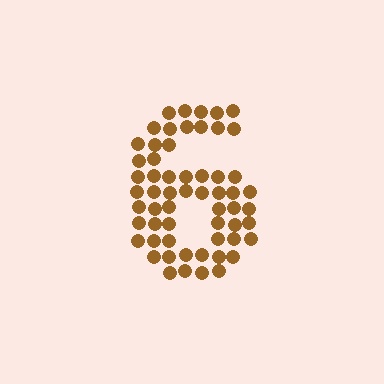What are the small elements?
The small elements are circles.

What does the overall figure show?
The overall figure shows the digit 6.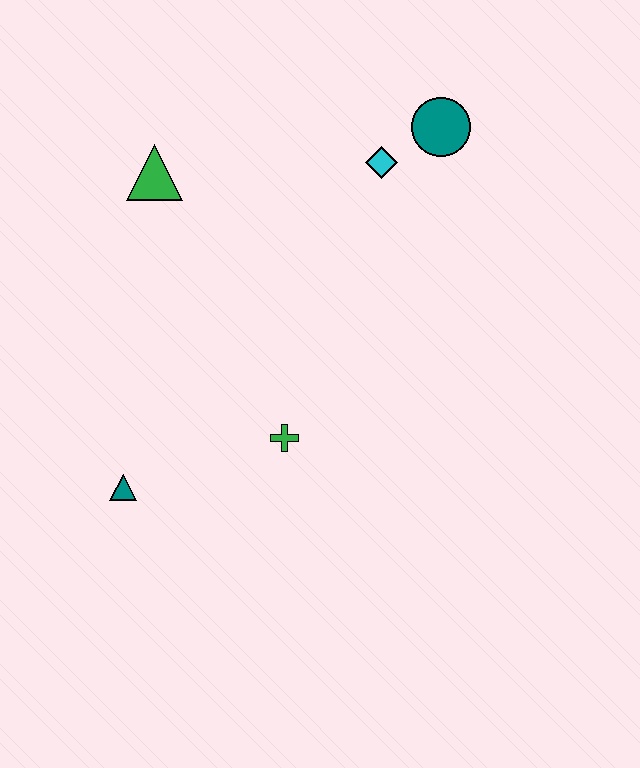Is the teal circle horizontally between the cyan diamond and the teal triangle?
No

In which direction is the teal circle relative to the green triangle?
The teal circle is to the right of the green triangle.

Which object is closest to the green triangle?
The cyan diamond is closest to the green triangle.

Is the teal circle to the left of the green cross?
No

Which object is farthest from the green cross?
The teal circle is farthest from the green cross.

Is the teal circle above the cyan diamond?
Yes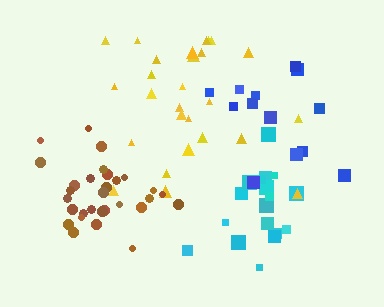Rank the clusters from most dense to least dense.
brown, cyan, blue, yellow.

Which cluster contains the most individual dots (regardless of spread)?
Brown (30).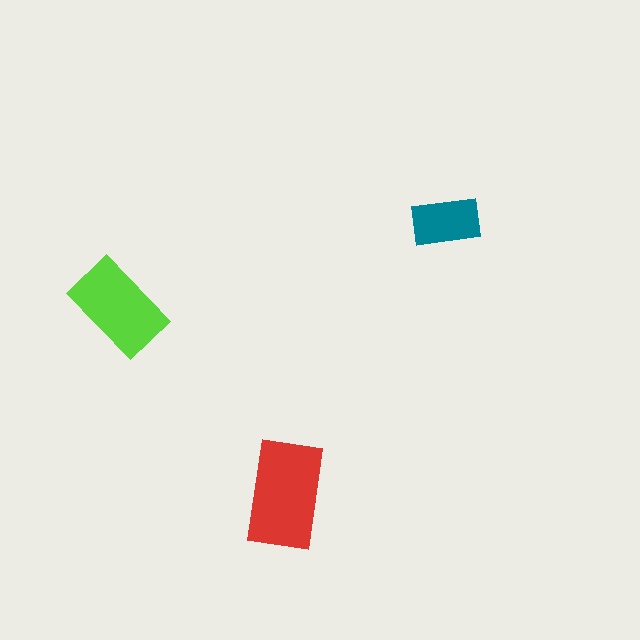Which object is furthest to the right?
The teal rectangle is rightmost.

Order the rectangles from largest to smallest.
the red one, the lime one, the teal one.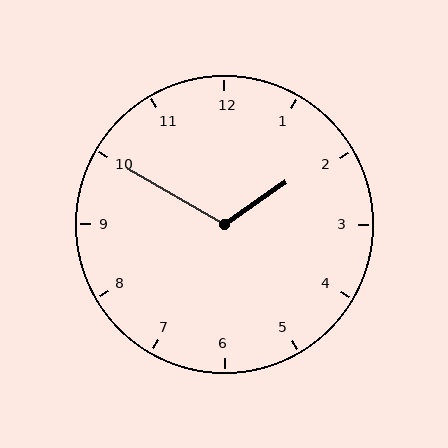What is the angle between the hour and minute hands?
Approximately 115 degrees.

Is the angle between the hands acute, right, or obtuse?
It is obtuse.